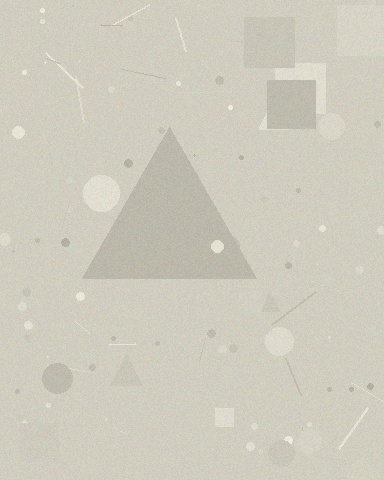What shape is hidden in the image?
A triangle is hidden in the image.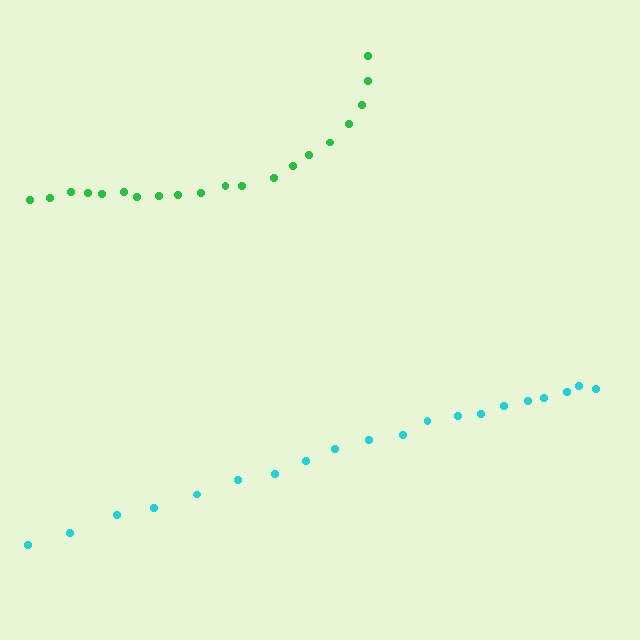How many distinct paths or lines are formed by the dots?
There are 2 distinct paths.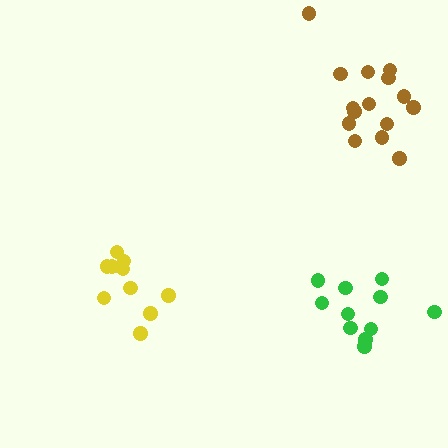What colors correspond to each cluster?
The clusters are colored: yellow, green, brown.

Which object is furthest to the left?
The yellow cluster is leftmost.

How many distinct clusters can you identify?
There are 3 distinct clusters.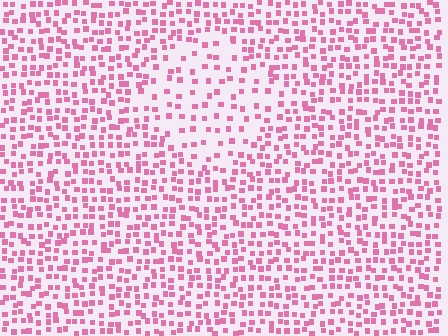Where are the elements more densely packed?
The elements are more densely packed outside the diamond boundary.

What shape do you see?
I see a diamond.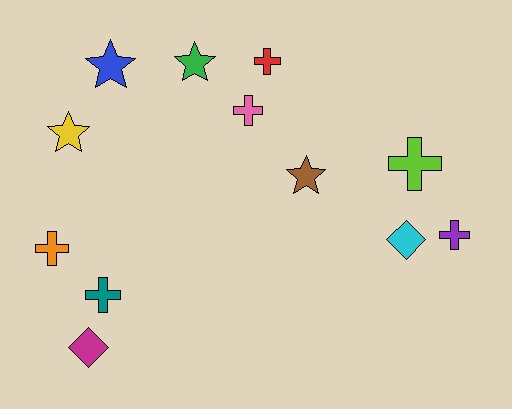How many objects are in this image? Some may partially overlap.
There are 12 objects.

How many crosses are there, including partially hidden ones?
There are 6 crosses.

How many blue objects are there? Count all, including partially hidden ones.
There is 1 blue object.